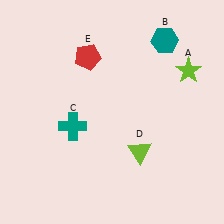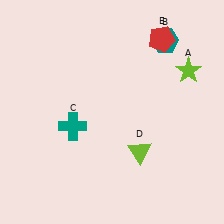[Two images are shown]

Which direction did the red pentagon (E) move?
The red pentagon (E) moved right.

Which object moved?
The red pentagon (E) moved right.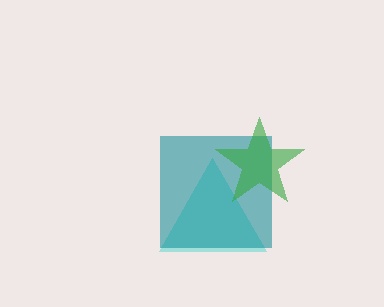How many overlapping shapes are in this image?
There are 3 overlapping shapes in the image.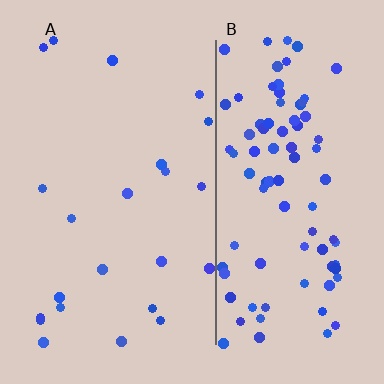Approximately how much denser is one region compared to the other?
Approximately 4.1× — region B over region A.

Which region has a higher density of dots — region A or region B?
B (the right).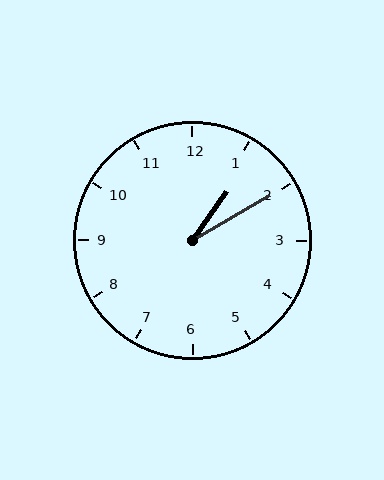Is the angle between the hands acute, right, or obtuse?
It is acute.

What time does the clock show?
1:10.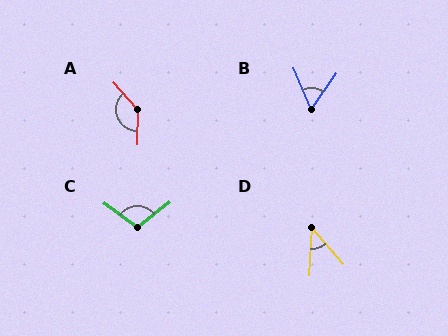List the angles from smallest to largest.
D (44°), B (58°), C (106°), A (138°).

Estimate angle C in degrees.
Approximately 106 degrees.